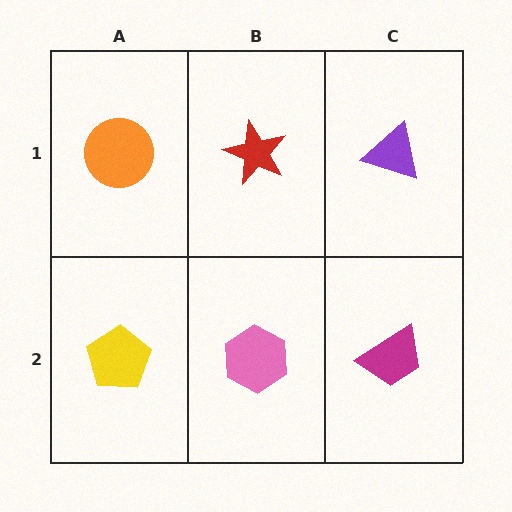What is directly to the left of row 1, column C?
A red star.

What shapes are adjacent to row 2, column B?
A red star (row 1, column B), a yellow pentagon (row 2, column A), a magenta trapezoid (row 2, column C).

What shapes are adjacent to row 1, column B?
A pink hexagon (row 2, column B), an orange circle (row 1, column A), a purple triangle (row 1, column C).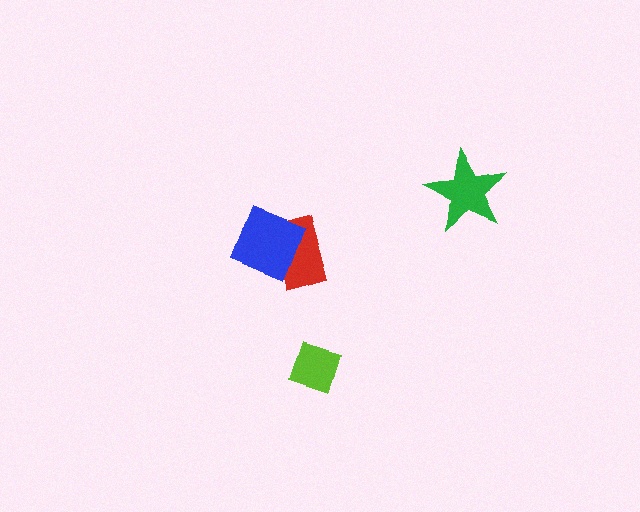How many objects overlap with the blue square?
1 object overlaps with the blue square.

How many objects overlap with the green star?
0 objects overlap with the green star.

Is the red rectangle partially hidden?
Yes, it is partially covered by another shape.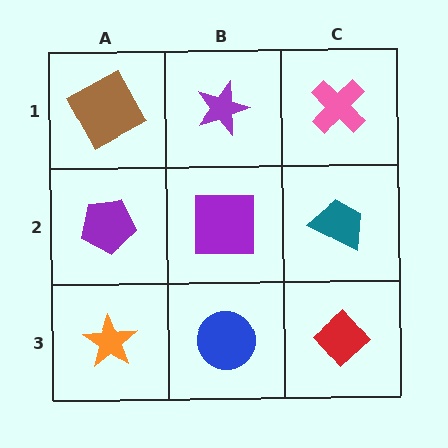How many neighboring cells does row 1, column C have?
2.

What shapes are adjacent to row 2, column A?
A brown square (row 1, column A), an orange star (row 3, column A), a purple square (row 2, column B).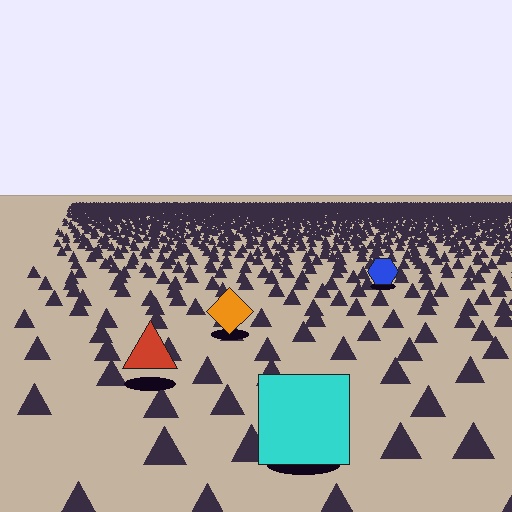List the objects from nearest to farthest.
From nearest to farthest: the cyan square, the red triangle, the orange diamond, the blue hexagon.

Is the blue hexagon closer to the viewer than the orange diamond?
No. The orange diamond is closer — you can tell from the texture gradient: the ground texture is coarser near it.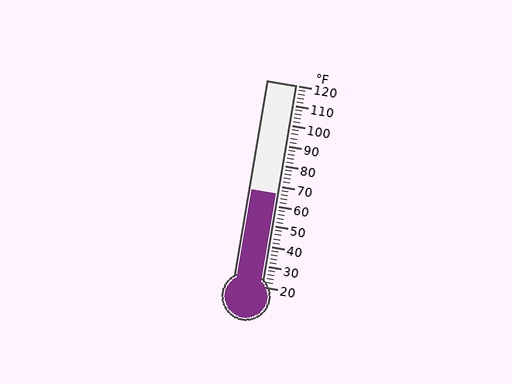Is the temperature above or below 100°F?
The temperature is below 100°F.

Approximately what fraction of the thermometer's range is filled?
The thermometer is filled to approximately 45% of its range.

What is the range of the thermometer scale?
The thermometer scale ranges from 20°F to 120°F.